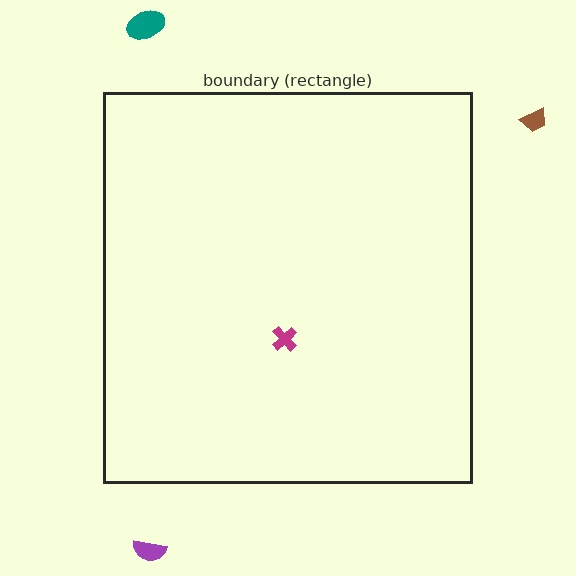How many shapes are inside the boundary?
1 inside, 3 outside.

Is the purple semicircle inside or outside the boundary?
Outside.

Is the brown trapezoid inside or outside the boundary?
Outside.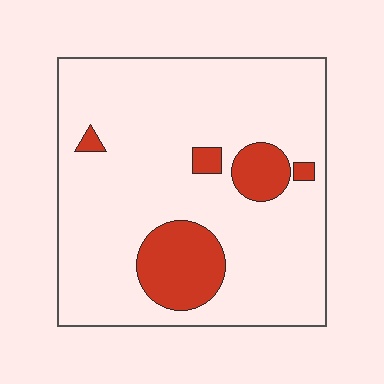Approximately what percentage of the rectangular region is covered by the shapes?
Approximately 15%.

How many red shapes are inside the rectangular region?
5.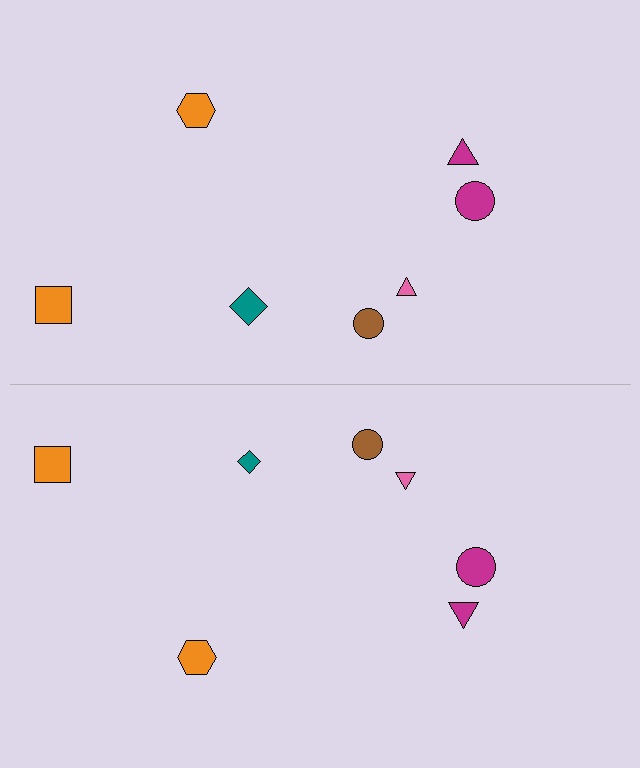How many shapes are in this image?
There are 14 shapes in this image.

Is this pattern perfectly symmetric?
No, the pattern is not perfectly symmetric. The teal diamond on the bottom side has a different size than its mirror counterpart.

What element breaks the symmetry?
The teal diamond on the bottom side has a different size than its mirror counterpart.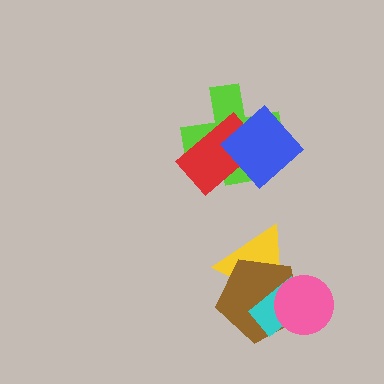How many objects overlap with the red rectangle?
2 objects overlap with the red rectangle.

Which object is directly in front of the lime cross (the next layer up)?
The red rectangle is directly in front of the lime cross.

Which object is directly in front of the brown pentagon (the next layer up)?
The cyan rectangle is directly in front of the brown pentagon.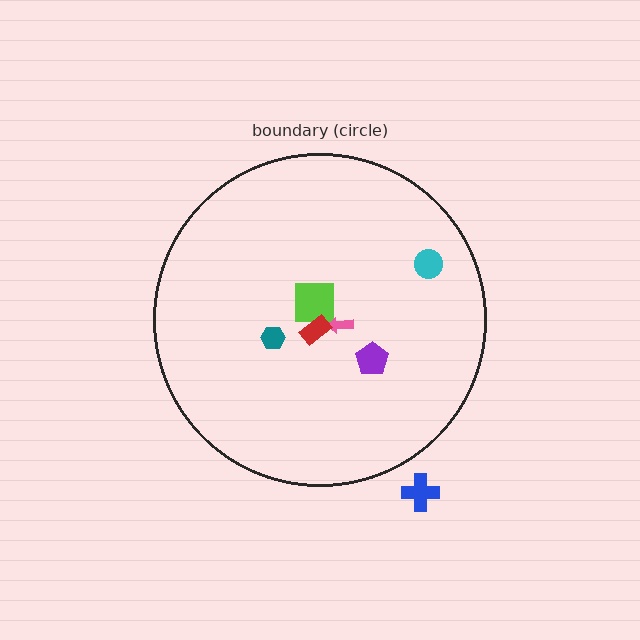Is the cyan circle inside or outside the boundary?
Inside.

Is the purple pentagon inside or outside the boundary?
Inside.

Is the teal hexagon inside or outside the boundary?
Inside.